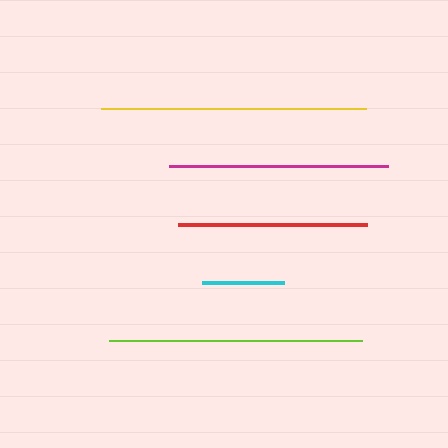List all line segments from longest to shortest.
From longest to shortest: yellow, lime, magenta, red, cyan.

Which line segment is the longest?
The yellow line is the longest at approximately 265 pixels.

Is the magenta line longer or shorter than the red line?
The magenta line is longer than the red line.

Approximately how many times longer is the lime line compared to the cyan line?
The lime line is approximately 3.1 times the length of the cyan line.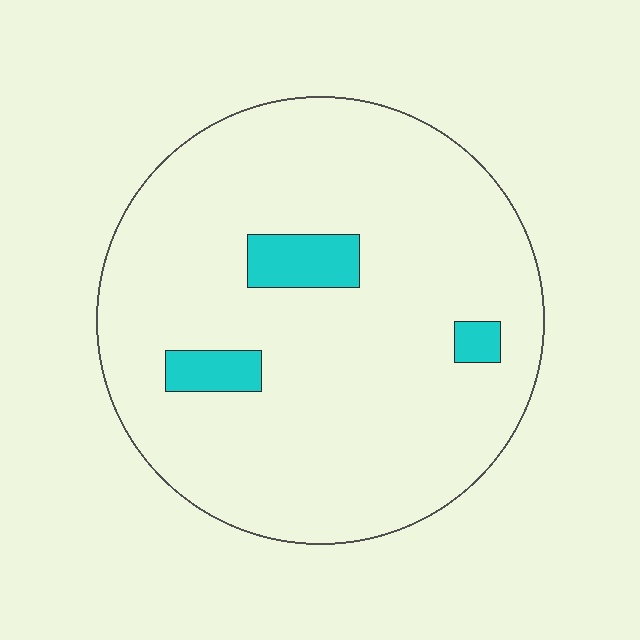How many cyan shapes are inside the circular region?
3.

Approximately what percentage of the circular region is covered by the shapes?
Approximately 10%.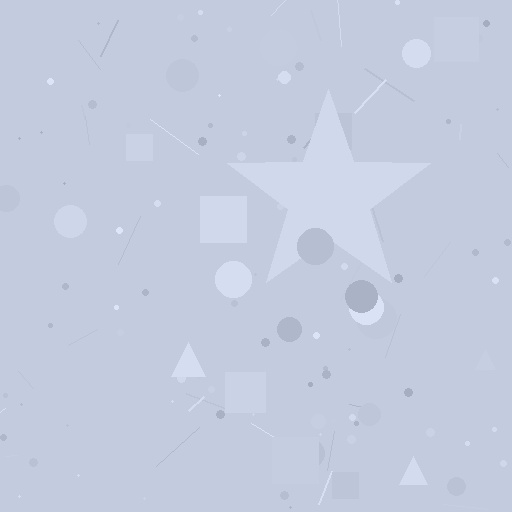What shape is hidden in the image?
A star is hidden in the image.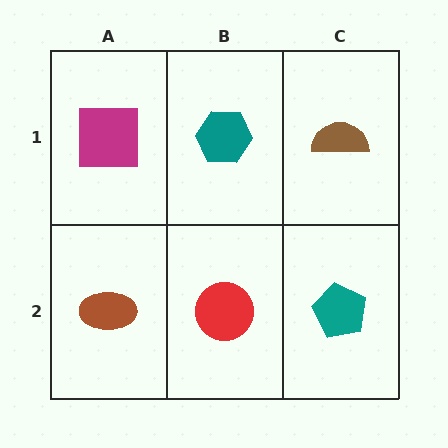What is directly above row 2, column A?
A magenta square.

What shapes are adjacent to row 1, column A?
A brown ellipse (row 2, column A), a teal hexagon (row 1, column B).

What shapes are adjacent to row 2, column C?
A brown semicircle (row 1, column C), a red circle (row 2, column B).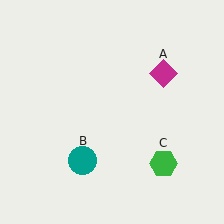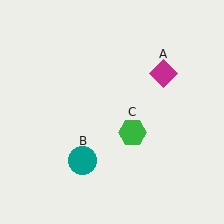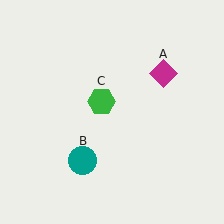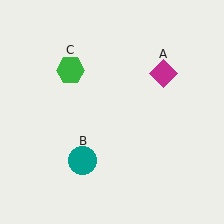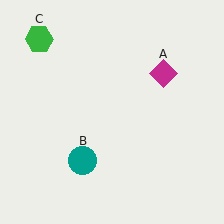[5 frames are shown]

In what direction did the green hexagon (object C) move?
The green hexagon (object C) moved up and to the left.